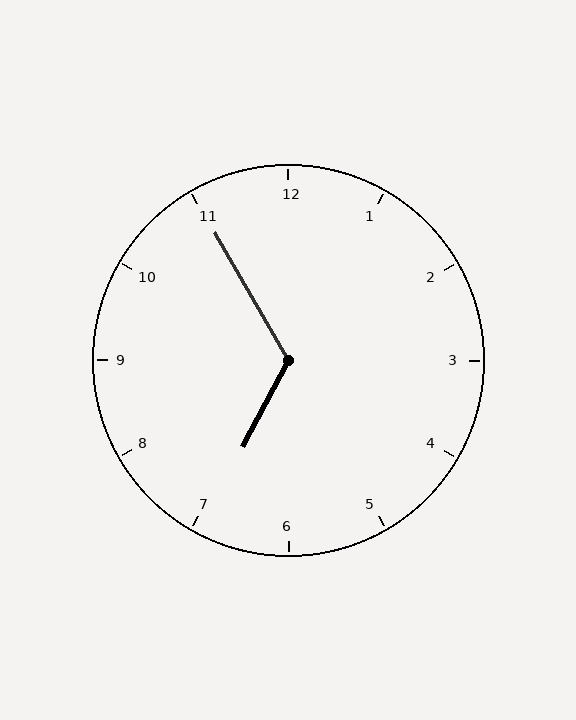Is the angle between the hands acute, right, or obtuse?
It is obtuse.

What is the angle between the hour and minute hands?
Approximately 122 degrees.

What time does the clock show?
6:55.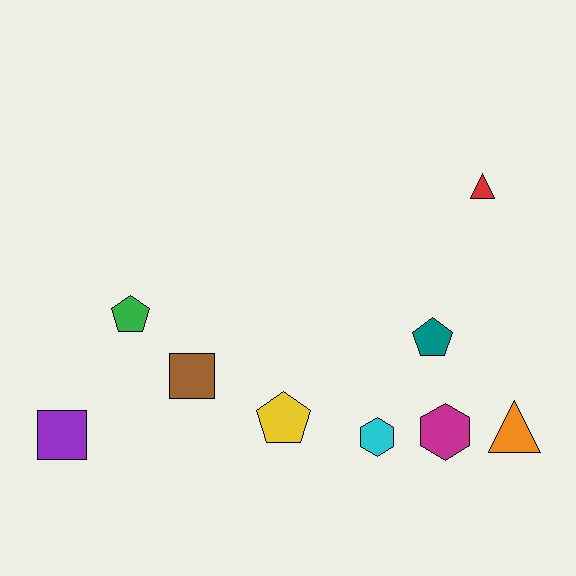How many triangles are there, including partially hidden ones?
There are 2 triangles.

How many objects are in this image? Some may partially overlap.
There are 9 objects.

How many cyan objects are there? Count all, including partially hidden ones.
There is 1 cyan object.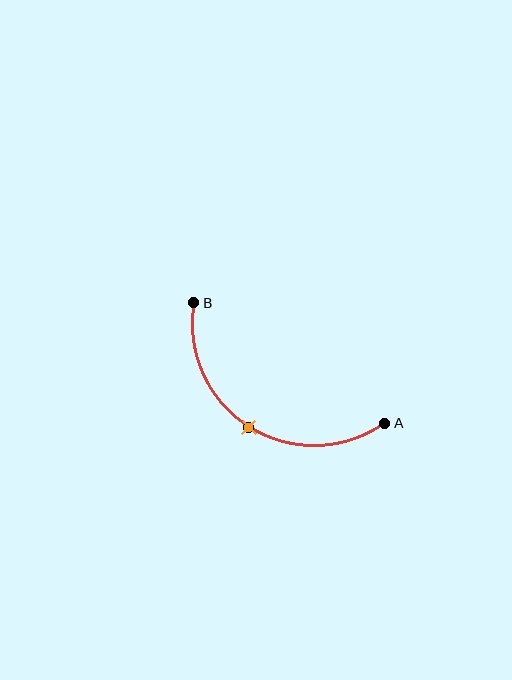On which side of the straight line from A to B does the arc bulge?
The arc bulges below the straight line connecting A and B.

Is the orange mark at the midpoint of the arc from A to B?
Yes. The orange mark lies on the arc at equal arc-length from both A and B — it is the arc midpoint.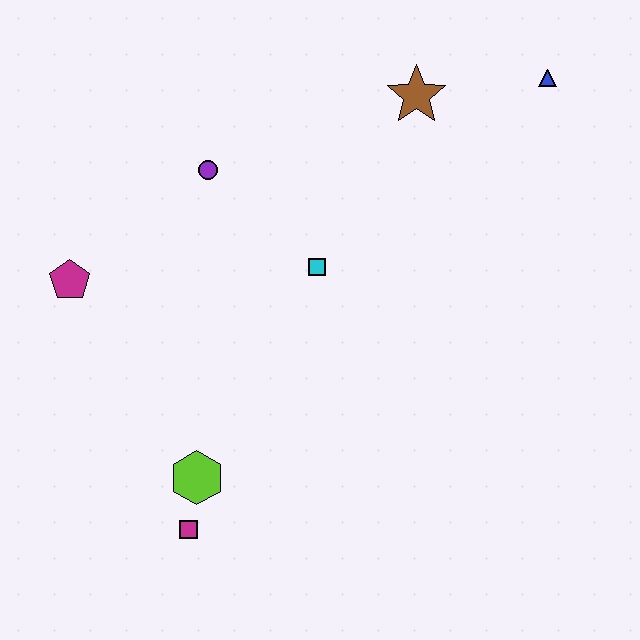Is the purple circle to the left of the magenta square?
No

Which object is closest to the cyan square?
The purple circle is closest to the cyan square.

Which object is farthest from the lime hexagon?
The blue triangle is farthest from the lime hexagon.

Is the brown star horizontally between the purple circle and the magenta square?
No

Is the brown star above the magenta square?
Yes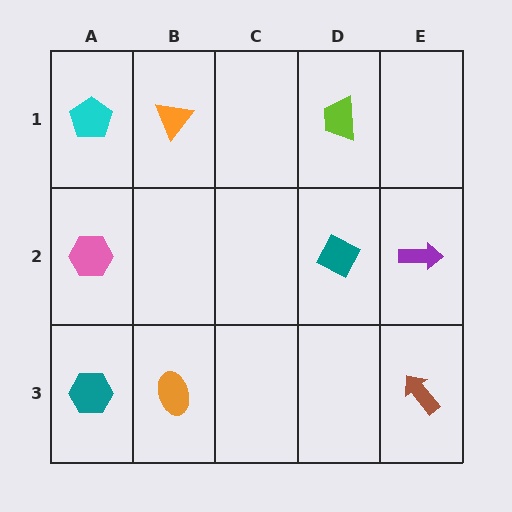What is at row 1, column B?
An orange triangle.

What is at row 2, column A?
A pink hexagon.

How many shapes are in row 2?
3 shapes.